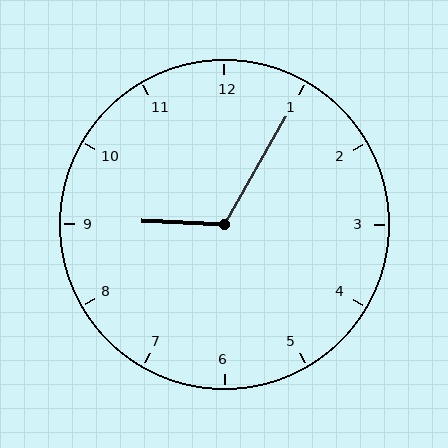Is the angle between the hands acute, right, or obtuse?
It is obtuse.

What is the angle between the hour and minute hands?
Approximately 118 degrees.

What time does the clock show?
9:05.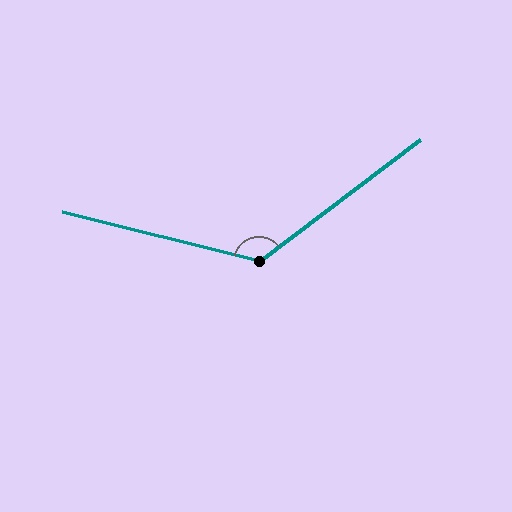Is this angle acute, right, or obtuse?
It is obtuse.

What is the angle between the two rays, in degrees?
Approximately 129 degrees.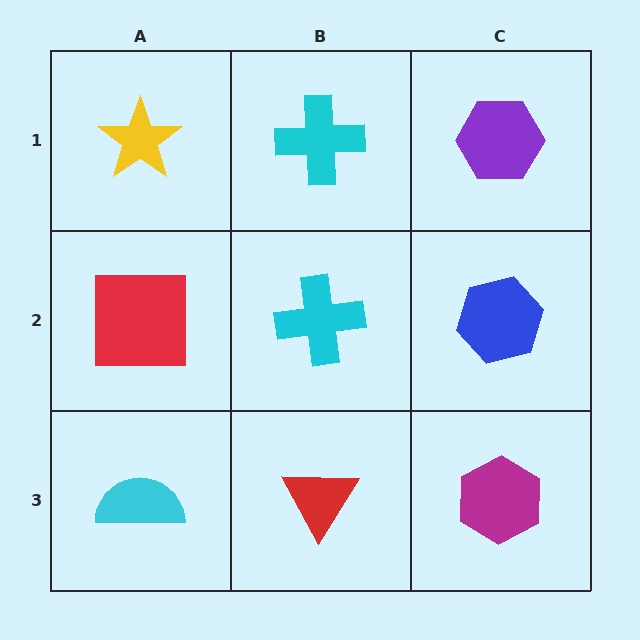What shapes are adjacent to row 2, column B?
A cyan cross (row 1, column B), a red triangle (row 3, column B), a red square (row 2, column A), a blue hexagon (row 2, column C).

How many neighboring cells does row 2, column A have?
3.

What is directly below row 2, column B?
A red triangle.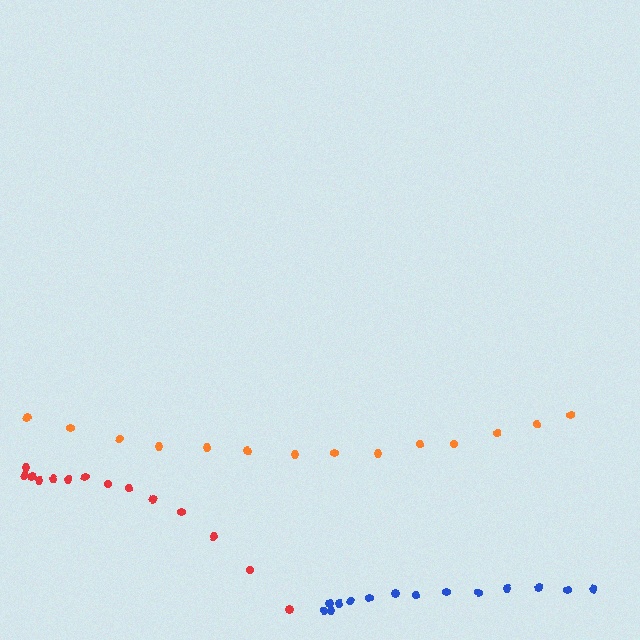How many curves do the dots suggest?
There are 3 distinct paths.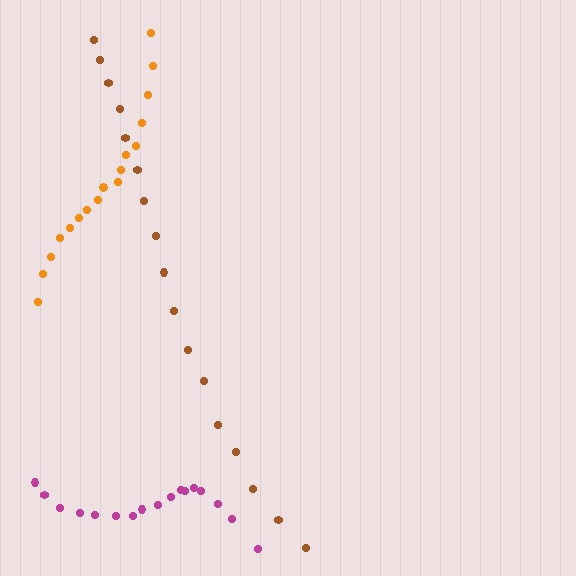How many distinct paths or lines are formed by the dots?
There are 3 distinct paths.